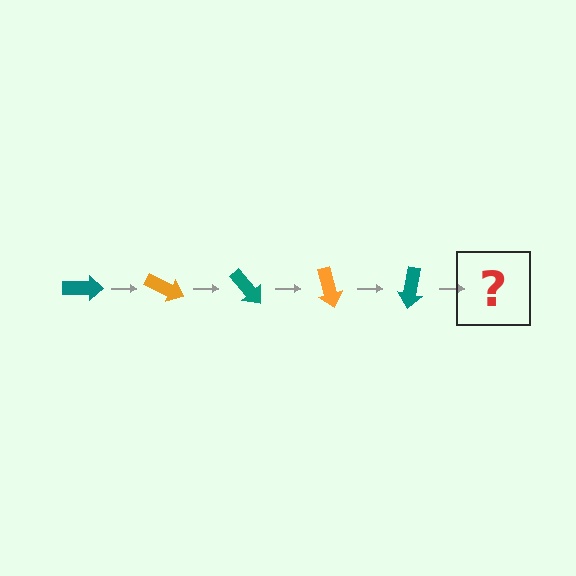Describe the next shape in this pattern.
It should be an orange arrow, rotated 125 degrees from the start.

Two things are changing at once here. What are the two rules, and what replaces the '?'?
The two rules are that it rotates 25 degrees each step and the color cycles through teal and orange. The '?' should be an orange arrow, rotated 125 degrees from the start.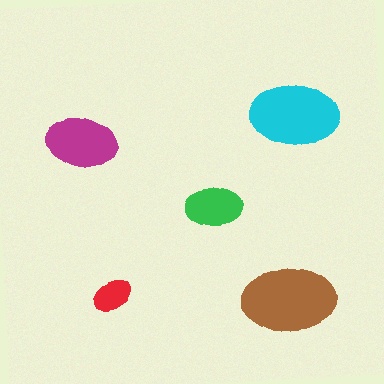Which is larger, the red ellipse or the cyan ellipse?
The cyan one.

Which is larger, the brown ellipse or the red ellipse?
The brown one.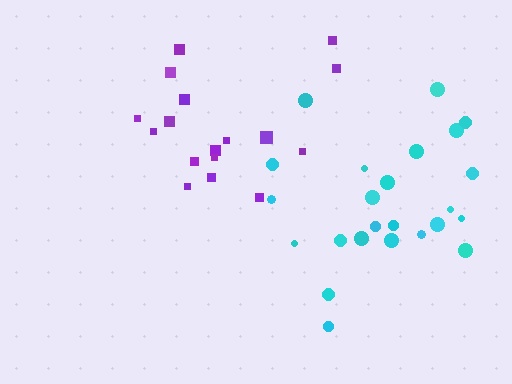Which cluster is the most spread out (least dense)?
Purple.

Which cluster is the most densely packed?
Cyan.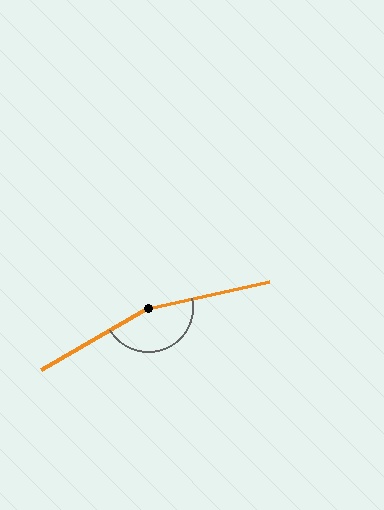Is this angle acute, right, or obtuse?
It is obtuse.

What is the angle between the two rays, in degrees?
Approximately 162 degrees.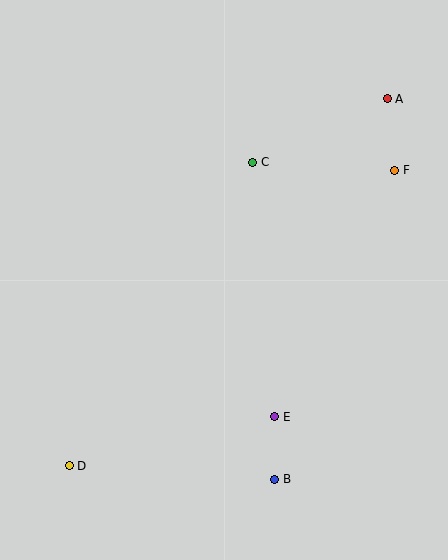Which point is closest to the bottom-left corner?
Point D is closest to the bottom-left corner.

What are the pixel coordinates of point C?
Point C is at (253, 162).